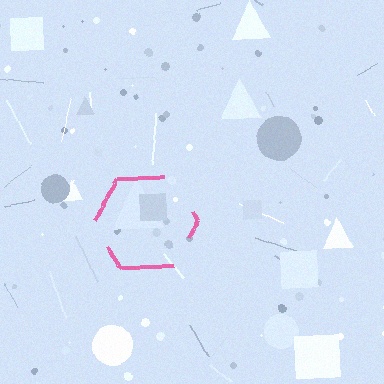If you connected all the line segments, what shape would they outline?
They would outline a hexagon.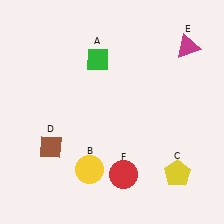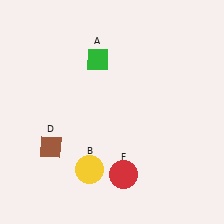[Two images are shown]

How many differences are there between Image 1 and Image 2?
There are 2 differences between the two images.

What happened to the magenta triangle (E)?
The magenta triangle (E) was removed in Image 2. It was in the top-right area of Image 1.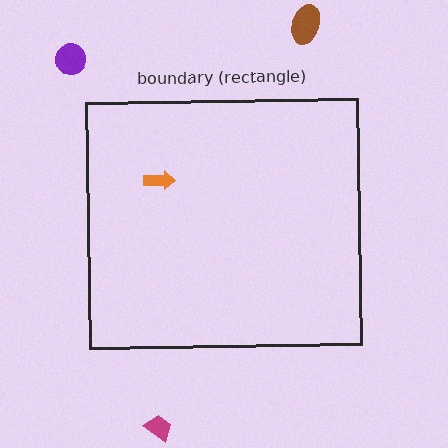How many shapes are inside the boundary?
1 inside, 3 outside.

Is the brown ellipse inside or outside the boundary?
Outside.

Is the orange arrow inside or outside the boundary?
Inside.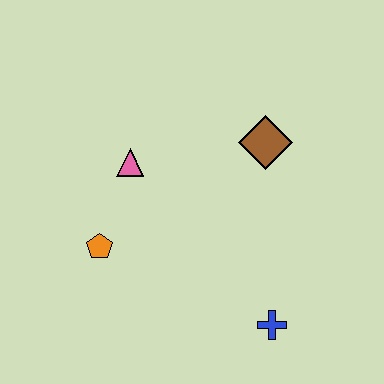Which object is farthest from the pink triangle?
The blue cross is farthest from the pink triangle.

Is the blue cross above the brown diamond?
No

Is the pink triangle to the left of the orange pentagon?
No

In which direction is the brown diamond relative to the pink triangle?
The brown diamond is to the right of the pink triangle.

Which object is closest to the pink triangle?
The orange pentagon is closest to the pink triangle.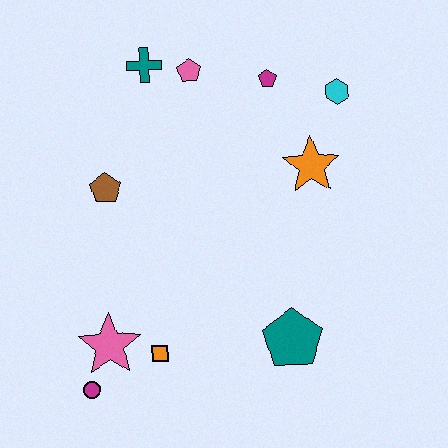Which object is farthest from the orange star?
The magenta circle is farthest from the orange star.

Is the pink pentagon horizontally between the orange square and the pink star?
No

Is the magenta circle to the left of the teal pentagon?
Yes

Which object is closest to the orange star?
The cyan hexagon is closest to the orange star.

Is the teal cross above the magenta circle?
Yes